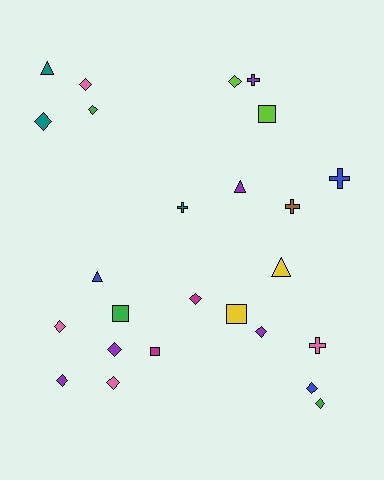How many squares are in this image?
There are 4 squares.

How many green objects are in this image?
There are 3 green objects.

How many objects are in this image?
There are 25 objects.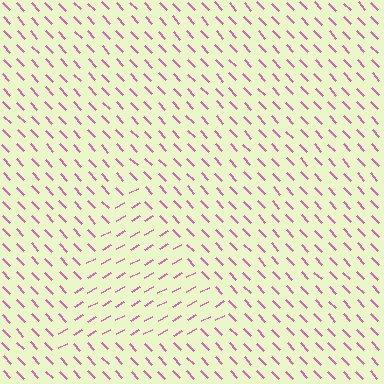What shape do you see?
I see a triangle.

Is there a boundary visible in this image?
Yes, there is a texture boundary formed by a change in line orientation.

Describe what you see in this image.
The image is filled with small pink line segments. A triangle region in the image has lines oriented differently from the surrounding lines, creating a visible texture boundary.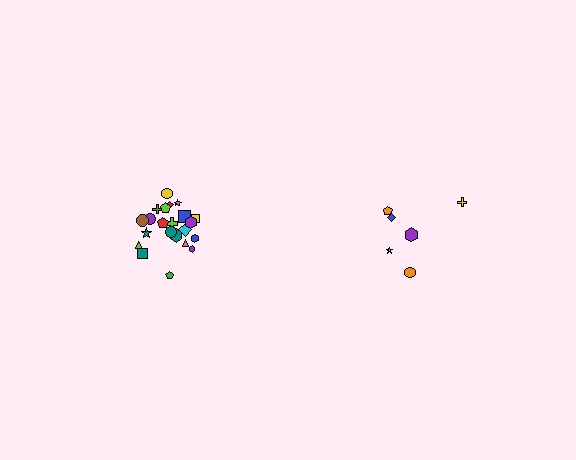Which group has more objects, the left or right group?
The left group.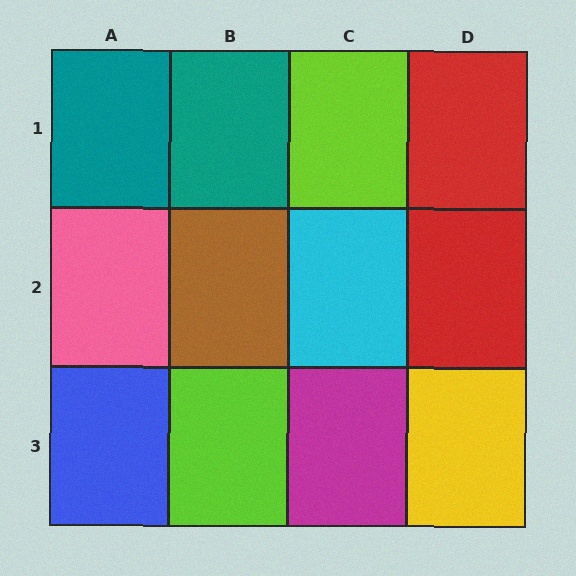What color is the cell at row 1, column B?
Teal.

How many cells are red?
2 cells are red.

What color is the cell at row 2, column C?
Cyan.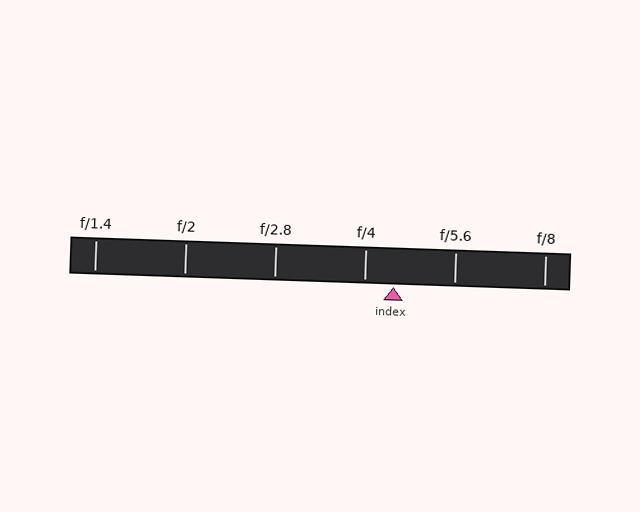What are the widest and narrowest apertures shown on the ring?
The widest aperture shown is f/1.4 and the narrowest is f/8.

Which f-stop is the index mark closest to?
The index mark is closest to f/4.